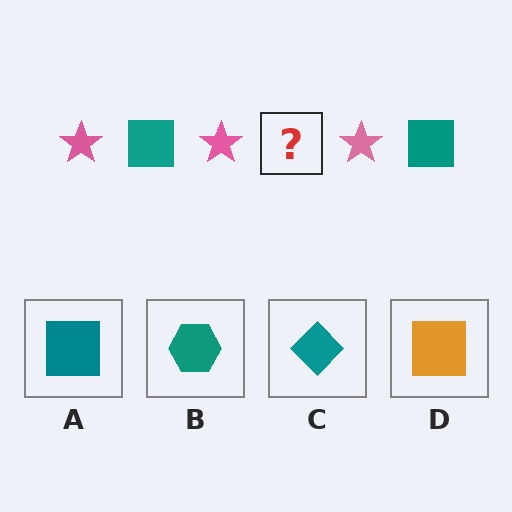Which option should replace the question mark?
Option A.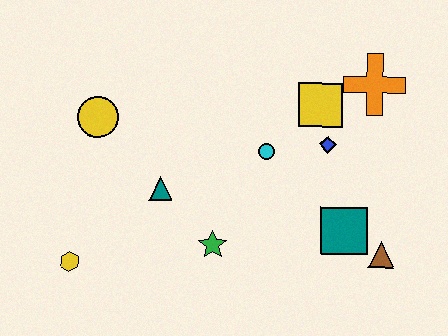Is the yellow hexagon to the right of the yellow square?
No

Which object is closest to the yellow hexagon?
The teal triangle is closest to the yellow hexagon.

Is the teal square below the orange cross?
Yes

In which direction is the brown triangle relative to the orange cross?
The brown triangle is below the orange cross.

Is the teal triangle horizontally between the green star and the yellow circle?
Yes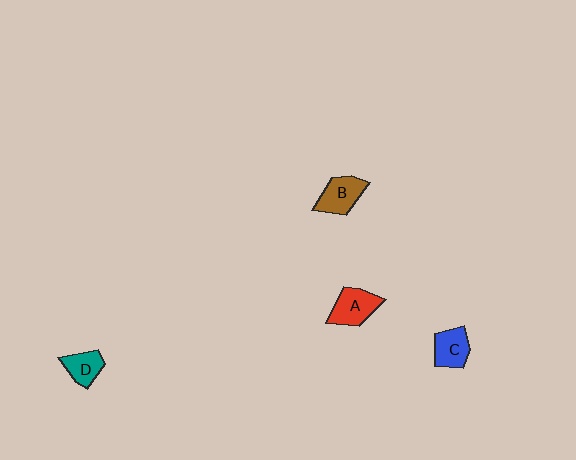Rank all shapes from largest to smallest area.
From largest to smallest: A (red), B (brown), C (blue), D (teal).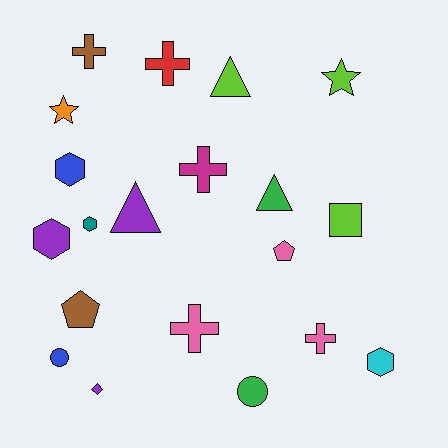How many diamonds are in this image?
There is 1 diamond.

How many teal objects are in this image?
There is 1 teal object.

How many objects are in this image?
There are 20 objects.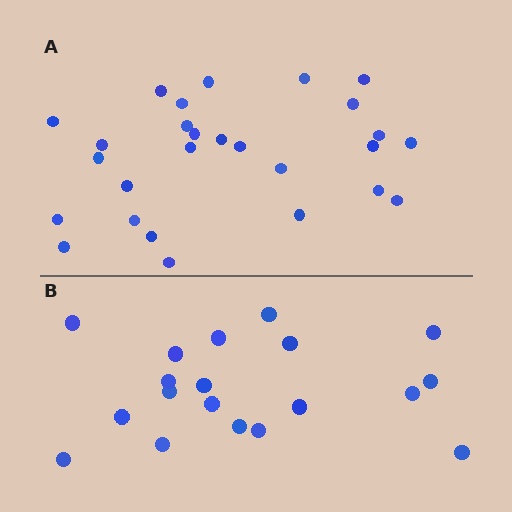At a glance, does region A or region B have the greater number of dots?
Region A (the top region) has more dots.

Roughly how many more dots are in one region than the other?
Region A has roughly 8 or so more dots than region B.